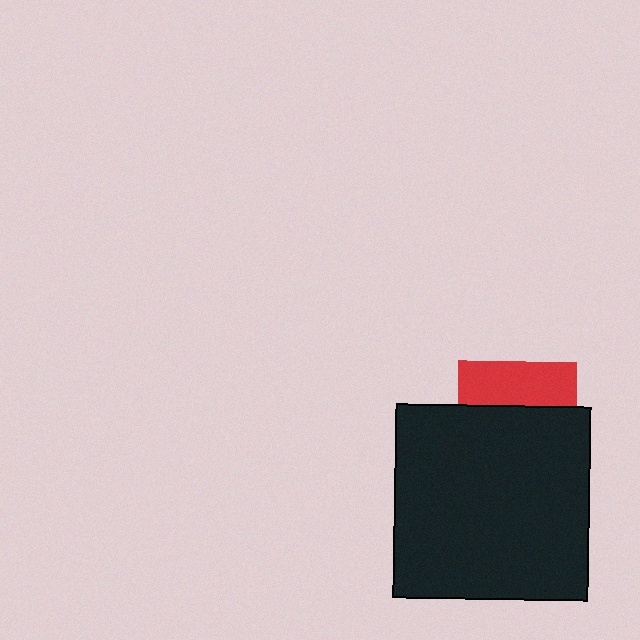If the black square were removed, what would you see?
You would see the complete red square.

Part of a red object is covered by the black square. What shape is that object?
It is a square.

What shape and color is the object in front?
The object in front is a black square.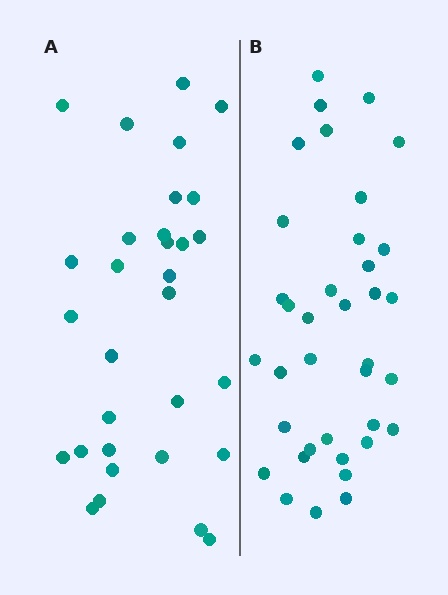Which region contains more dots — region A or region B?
Region B (the right region) has more dots.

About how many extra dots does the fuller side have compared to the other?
Region B has about 6 more dots than region A.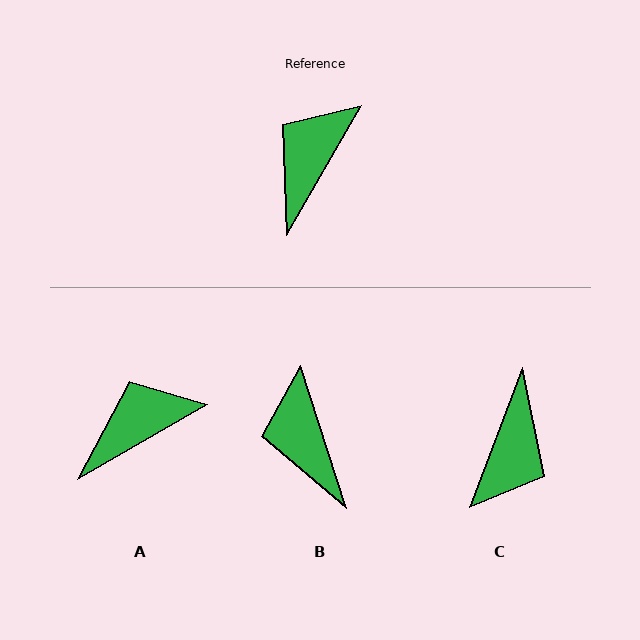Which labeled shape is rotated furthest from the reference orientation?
C, about 171 degrees away.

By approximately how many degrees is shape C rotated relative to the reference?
Approximately 171 degrees clockwise.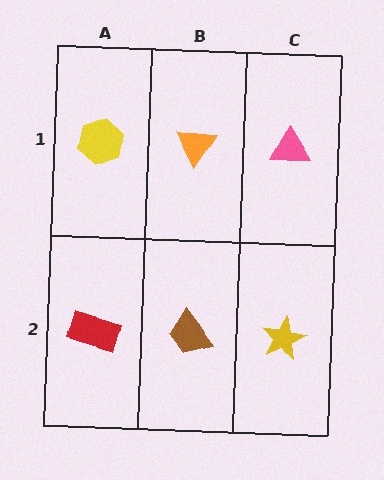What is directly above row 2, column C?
A pink triangle.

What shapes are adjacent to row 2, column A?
A yellow hexagon (row 1, column A), a brown trapezoid (row 2, column B).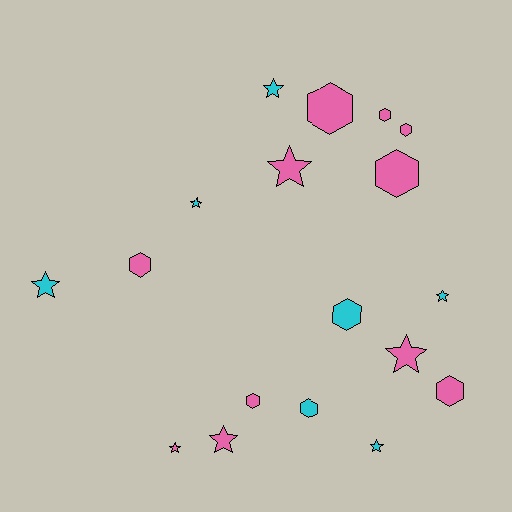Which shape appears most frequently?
Star, with 9 objects.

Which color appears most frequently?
Pink, with 11 objects.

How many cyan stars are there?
There are 5 cyan stars.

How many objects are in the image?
There are 18 objects.